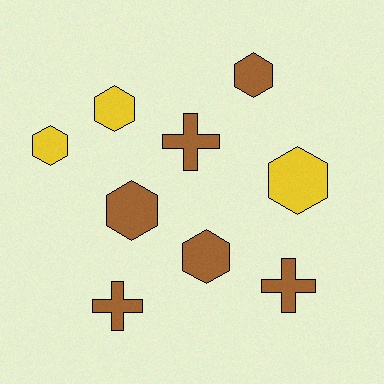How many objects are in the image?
There are 9 objects.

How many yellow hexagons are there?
There are 3 yellow hexagons.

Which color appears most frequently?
Brown, with 6 objects.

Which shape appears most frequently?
Hexagon, with 6 objects.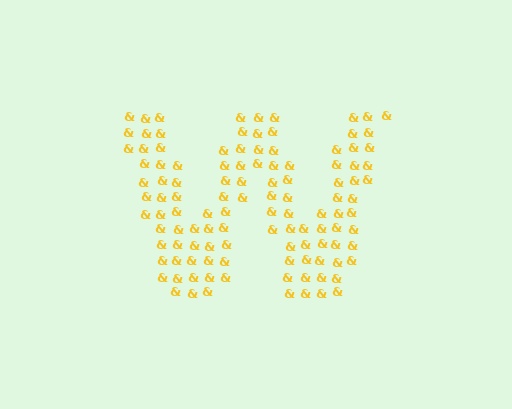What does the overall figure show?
The overall figure shows the letter W.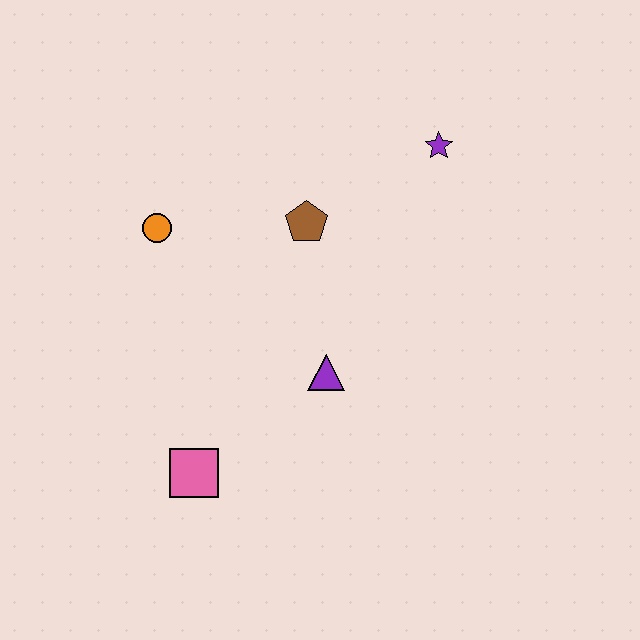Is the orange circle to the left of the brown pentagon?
Yes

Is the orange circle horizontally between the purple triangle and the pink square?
No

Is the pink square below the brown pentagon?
Yes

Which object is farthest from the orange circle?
The purple star is farthest from the orange circle.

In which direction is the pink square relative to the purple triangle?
The pink square is to the left of the purple triangle.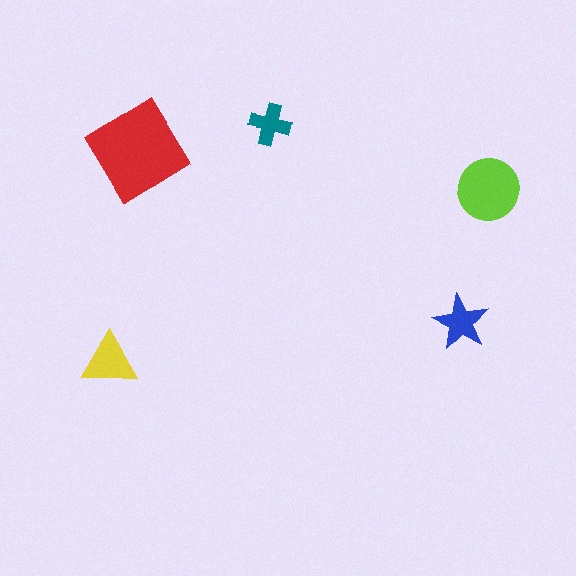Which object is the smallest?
The teal cross.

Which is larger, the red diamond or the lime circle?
The red diamond.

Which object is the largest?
The red diamond.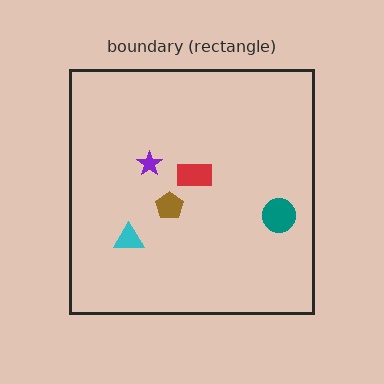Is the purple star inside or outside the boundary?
Inside.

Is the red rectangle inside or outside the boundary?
Inside.